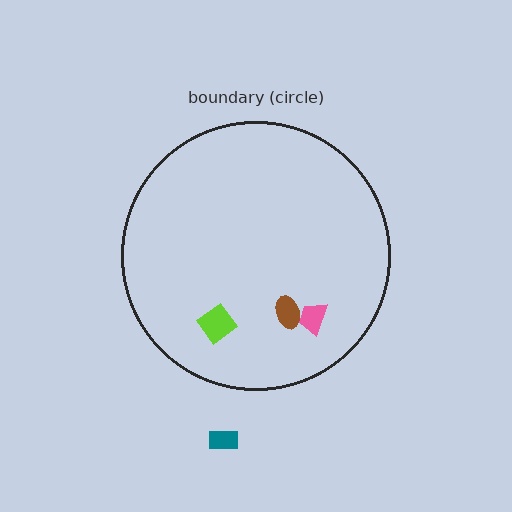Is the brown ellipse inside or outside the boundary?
Inside.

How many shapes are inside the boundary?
3 inside, 1 outside.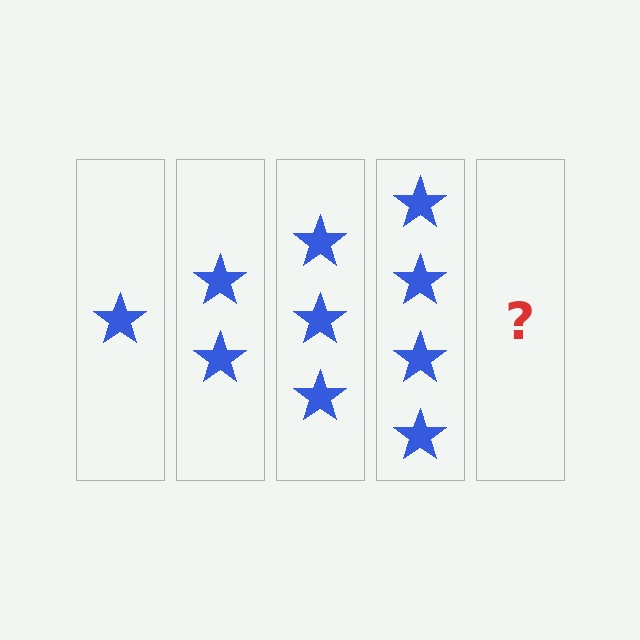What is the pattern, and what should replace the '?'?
The pattern is that each step adds one more star. The '?' should be 5 stars.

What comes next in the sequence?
The next element should be 5 stars.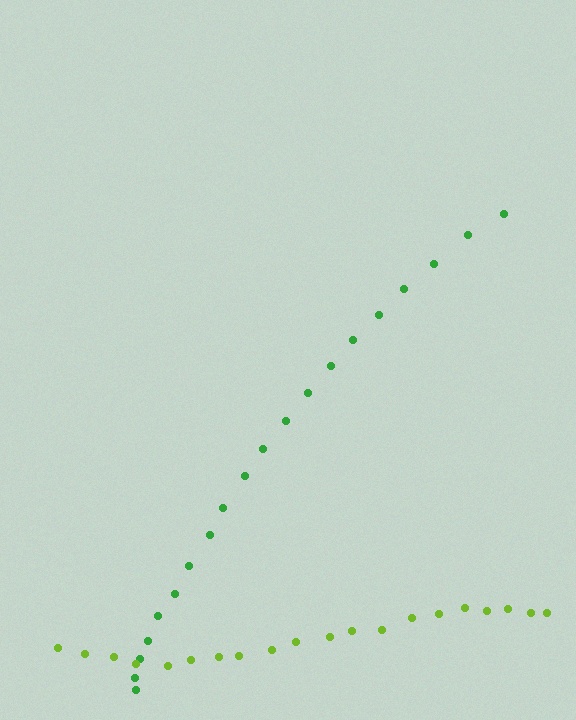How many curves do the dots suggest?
There are 2 distinct paths.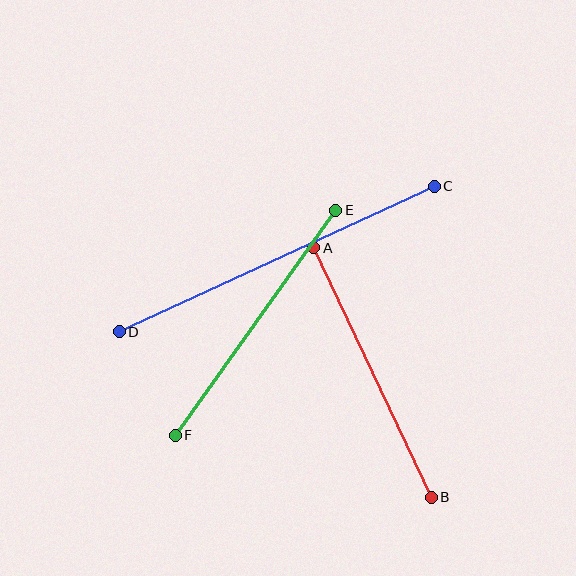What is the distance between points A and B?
The distance is approximately 276 pixels.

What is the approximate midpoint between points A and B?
The midpoint is at approximately (373, 373) pixels.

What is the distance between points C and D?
The distance is approximately 347 pixels.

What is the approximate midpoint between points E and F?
The midpoint is at approximately (256, 323) pixels.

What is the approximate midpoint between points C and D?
The midpoint is at approximately (277, 259) pixels.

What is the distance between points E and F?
The distance is approximately 276 pixels.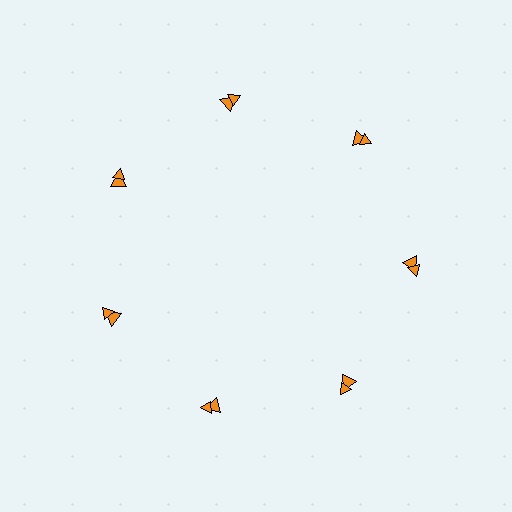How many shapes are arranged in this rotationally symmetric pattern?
There are 14 shapes, arranged in 7 groups of 2.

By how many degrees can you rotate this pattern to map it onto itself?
The pattern maps onto itself every 51 degrees of rotation.